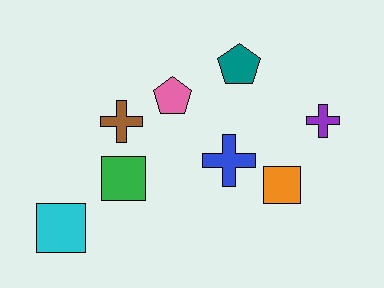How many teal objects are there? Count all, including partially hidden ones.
There is 1 teal object.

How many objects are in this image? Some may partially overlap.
There are 8 objects.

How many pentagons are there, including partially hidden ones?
There are 2 pentagons.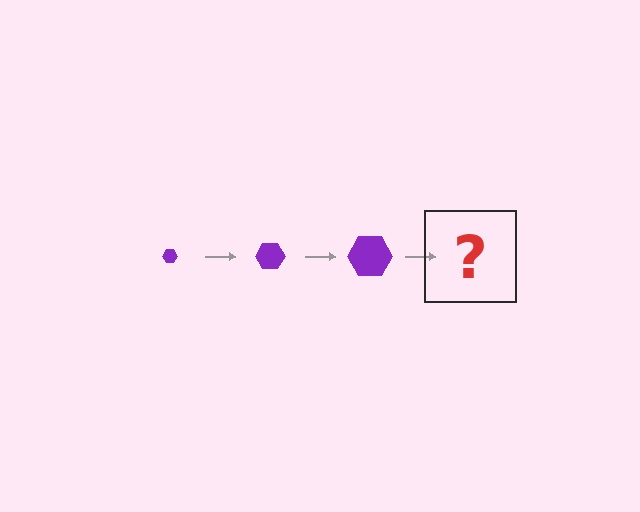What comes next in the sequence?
The next element should be a purple hexagon, larger than the previous one.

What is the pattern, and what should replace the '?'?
The pattern is that the hexagon gets progressively larger each step. The '?' should be a purple hexagon, larger than the previous one.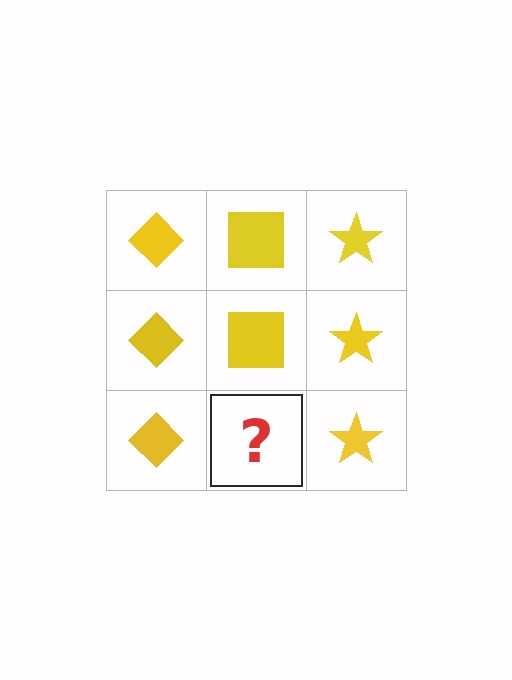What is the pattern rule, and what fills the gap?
The rule is that each column has a consistent shape. The gap should be filled with a yellow square.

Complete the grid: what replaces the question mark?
The question mark should be replaced with a yellow square.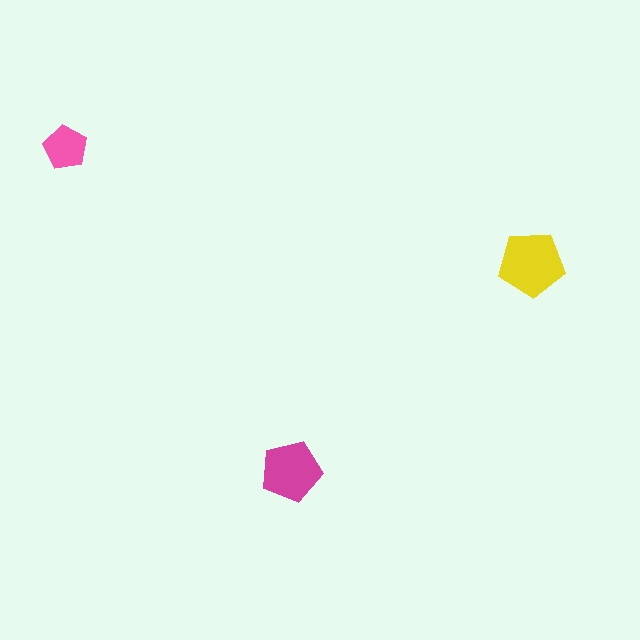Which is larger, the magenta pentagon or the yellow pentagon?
The yellow one.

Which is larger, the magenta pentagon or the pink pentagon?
The magenta one.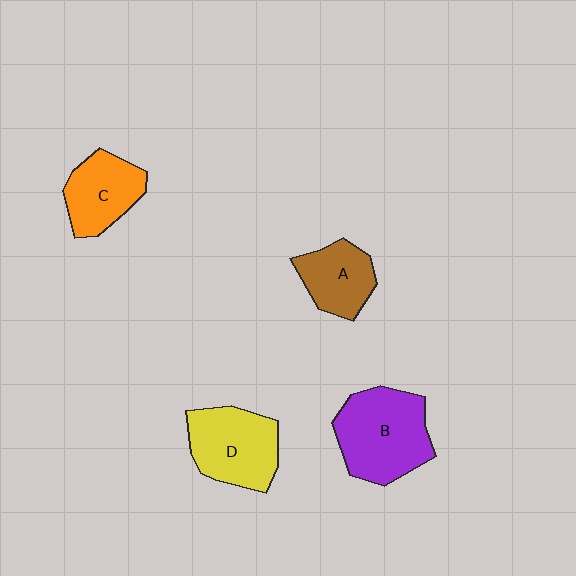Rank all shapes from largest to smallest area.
From largest to smallest: B (purple), D (yellow), C (orange), A (brown).